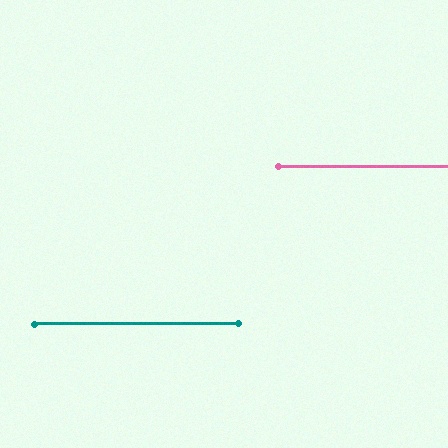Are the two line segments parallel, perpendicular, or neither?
Parallel — their directions differ by only 0.6°.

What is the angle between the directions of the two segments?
Approximately 1 degree.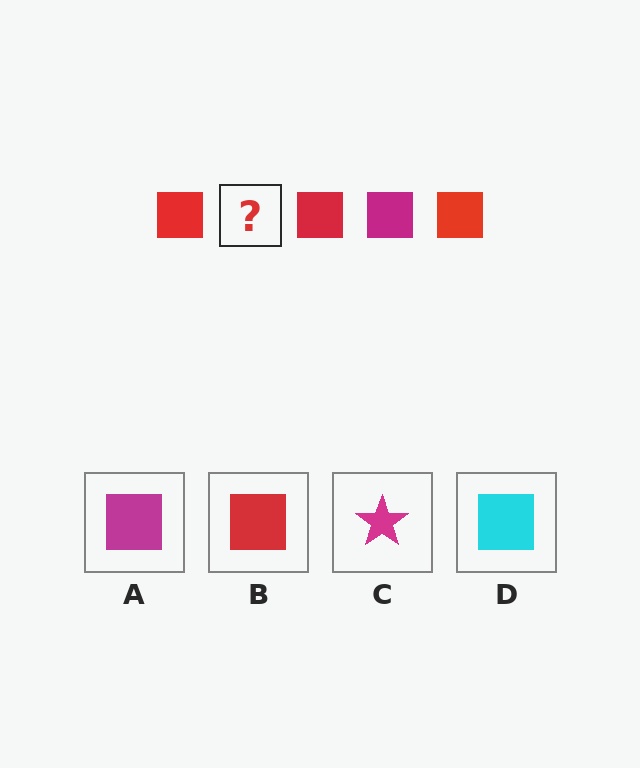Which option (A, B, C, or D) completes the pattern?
A.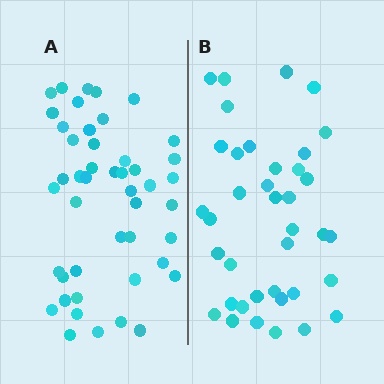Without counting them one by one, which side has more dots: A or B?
Region A (the left region) has more dots.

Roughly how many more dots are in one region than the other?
Region A has roughly 8 or so more dots than region B.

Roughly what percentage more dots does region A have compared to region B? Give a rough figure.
About 20% more.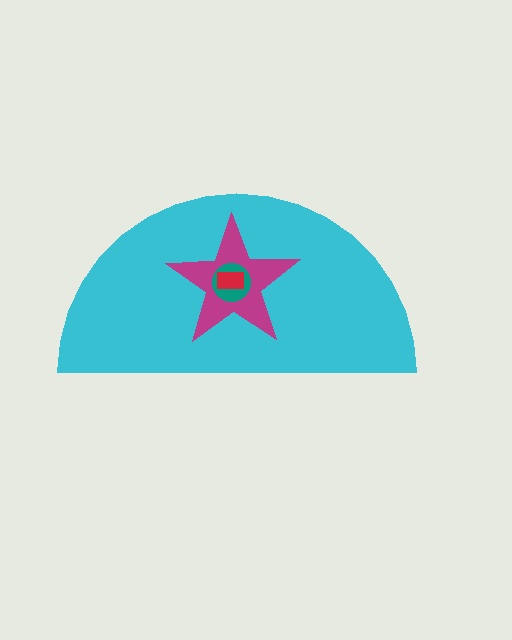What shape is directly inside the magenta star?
The teal circle.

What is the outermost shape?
The cyan semicircle.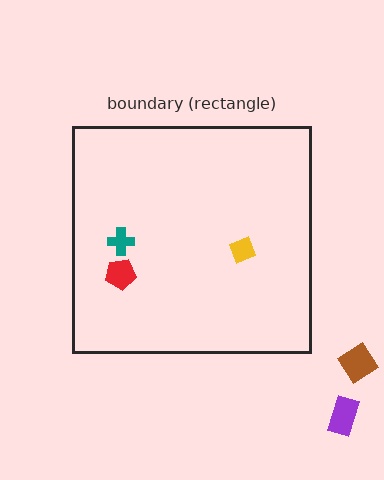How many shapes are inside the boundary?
3 inside, 2 outside.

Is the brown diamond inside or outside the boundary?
Outside.